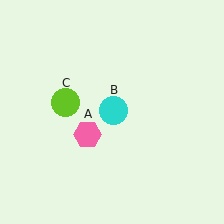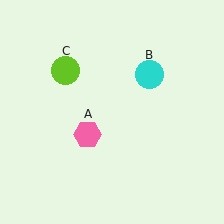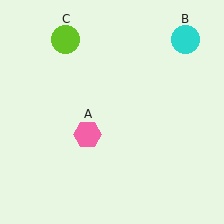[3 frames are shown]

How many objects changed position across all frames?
2 objects changed position: cyan circle (object B), lime circle (object C).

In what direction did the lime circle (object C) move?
The lime circle (object C) moved up.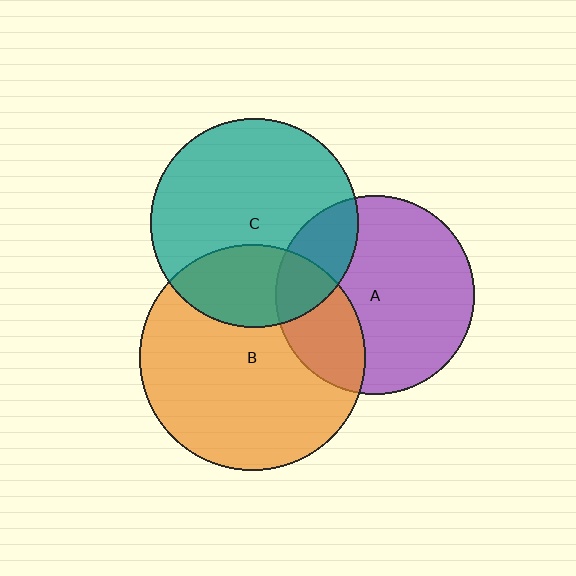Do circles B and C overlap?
Yes.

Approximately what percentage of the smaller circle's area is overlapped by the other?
Approximately 30%.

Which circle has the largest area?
Circle B (orange).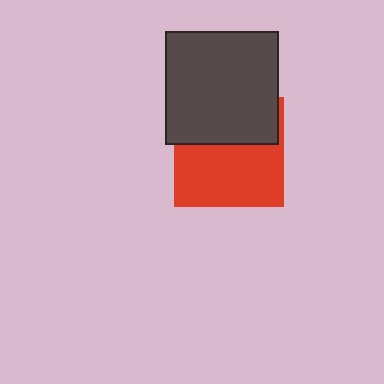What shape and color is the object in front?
The object in front is a dark gray square.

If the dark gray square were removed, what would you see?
You would see the complete red square.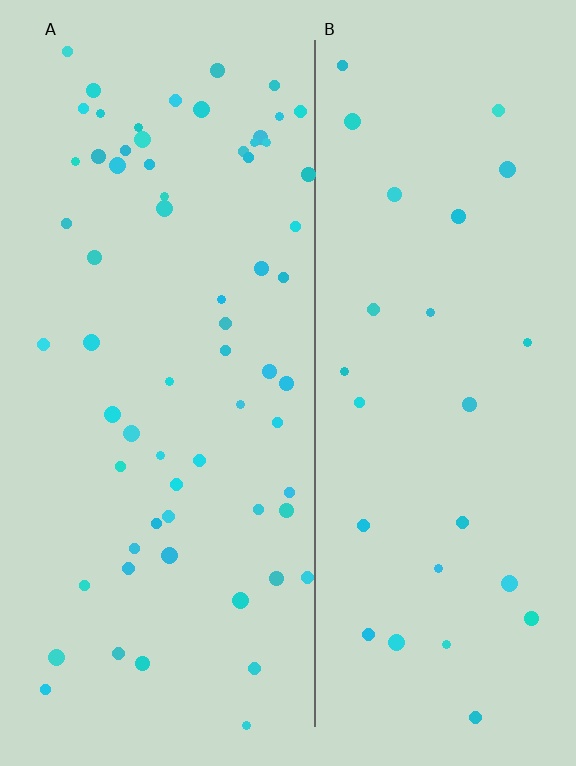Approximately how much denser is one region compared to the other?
Approximately 2.5× — region A over region B.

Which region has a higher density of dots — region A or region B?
A (the left).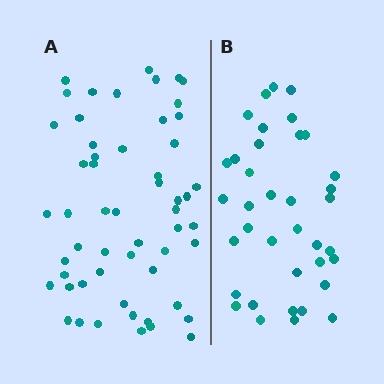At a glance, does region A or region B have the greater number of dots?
Region A (the left region) has more dots.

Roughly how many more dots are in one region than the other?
Region A has approximately 20 more dots than region B.